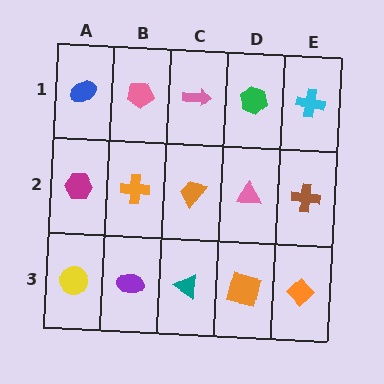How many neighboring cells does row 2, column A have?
3.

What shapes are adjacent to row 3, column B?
An orange cross (row 2, column B), a yellow circle (row 3, column A), a teal triangle (row 3, column C).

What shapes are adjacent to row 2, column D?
A green hexagon (row 1, column D), an orange square (row 3, column D), an orange trapezoid (row 2, column C), a brown cross (row 2, column E).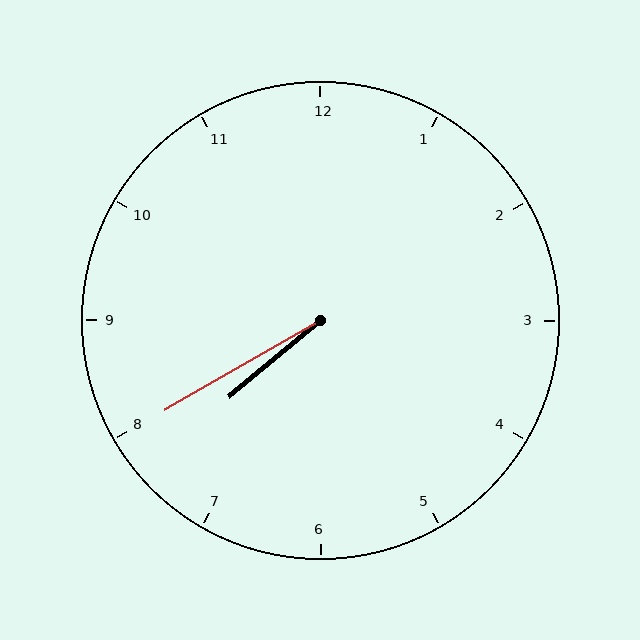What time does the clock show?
7:40.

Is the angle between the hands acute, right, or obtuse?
It is acute.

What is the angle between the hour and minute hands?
Approximately 10 degrees.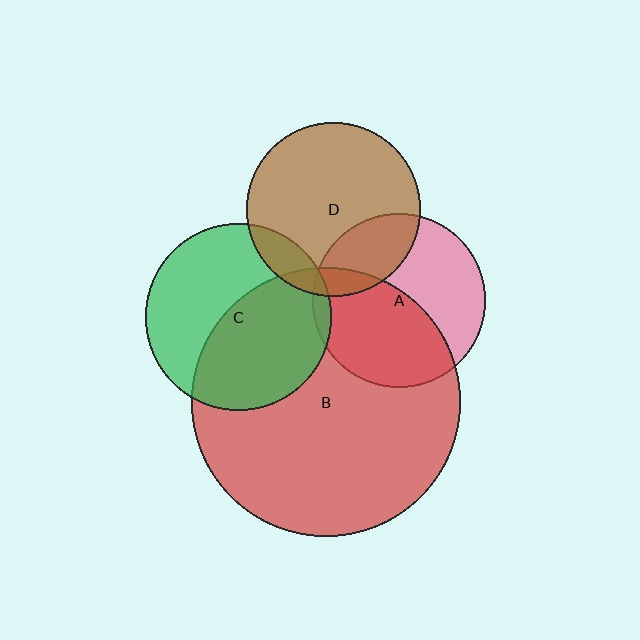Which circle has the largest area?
Circle B (red).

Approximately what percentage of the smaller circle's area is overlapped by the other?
Approximately 5%.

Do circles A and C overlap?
Yes.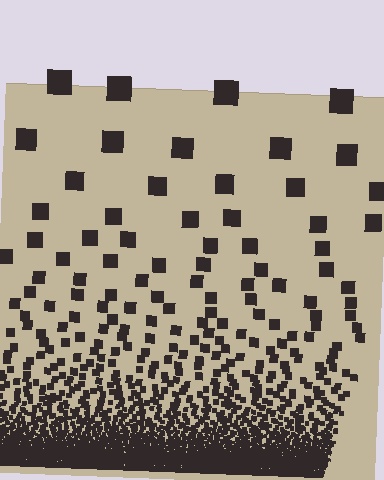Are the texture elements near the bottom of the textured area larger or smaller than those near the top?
Smaller. The gradient is inverted — elements near the bottom are smaller and denser.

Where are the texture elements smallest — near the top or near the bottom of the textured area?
Near the bottom.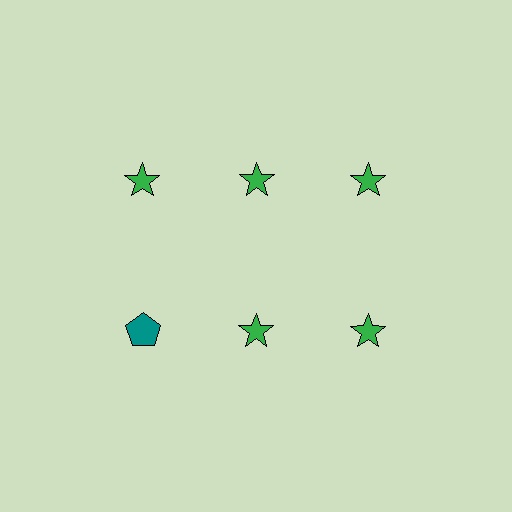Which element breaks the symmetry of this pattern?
The teal pentagon in the second row, leftmost column breaks the symmetry. All other shapes are green stars.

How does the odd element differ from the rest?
It differs in both color (teal instead of green) and shape (pentagon instead of star).